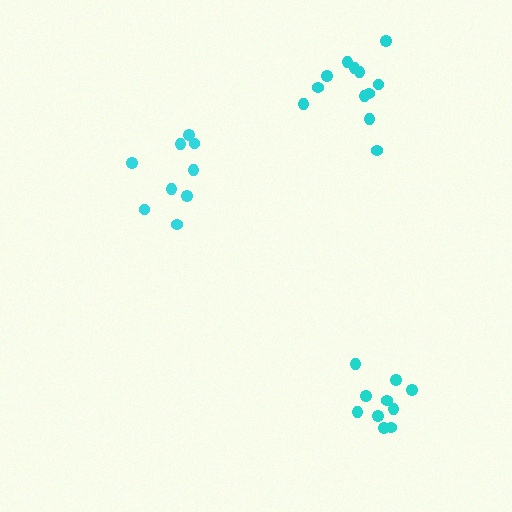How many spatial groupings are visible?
There are 3 spatial groupings.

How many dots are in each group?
Group 1: 9 dots, Group 2: 12 dots, Group 3: 10 dots (31 total).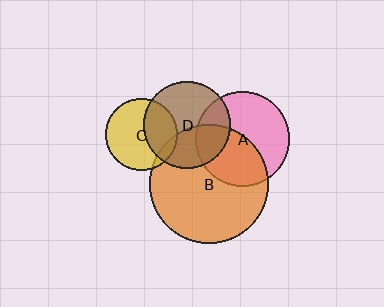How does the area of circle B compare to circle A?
Approximately 1.6 times.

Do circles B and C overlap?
Yes.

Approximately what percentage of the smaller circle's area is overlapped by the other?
Approximately 10%.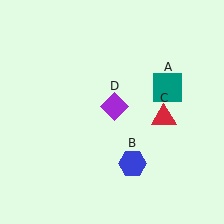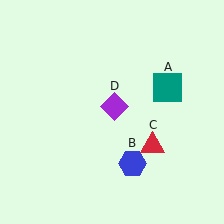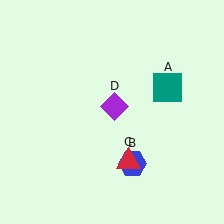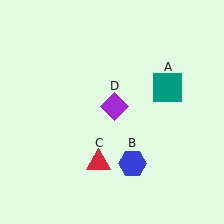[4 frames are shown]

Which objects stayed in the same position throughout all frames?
Teal square (object A) and blue hexagon (object B) and purple diamond (object D) remained stationary.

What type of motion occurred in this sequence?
The red triangle (object C) rotated clockwise around the center of the scene.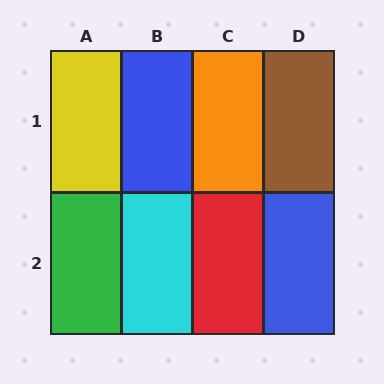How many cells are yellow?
1 cell is yellow.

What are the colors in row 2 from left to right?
Green, cyan, red, blue.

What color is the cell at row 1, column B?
Blue.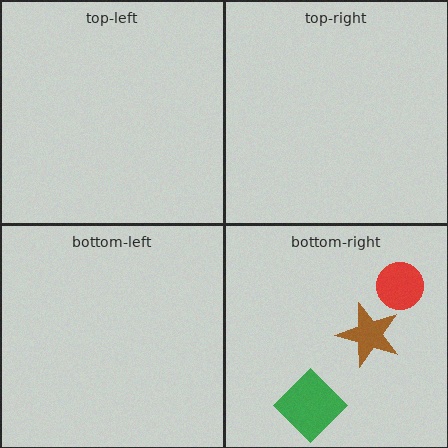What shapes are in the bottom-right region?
The brown star, the green diamond, the red circle.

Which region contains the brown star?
The bottom-right region.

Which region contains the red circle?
The bottom-right region.